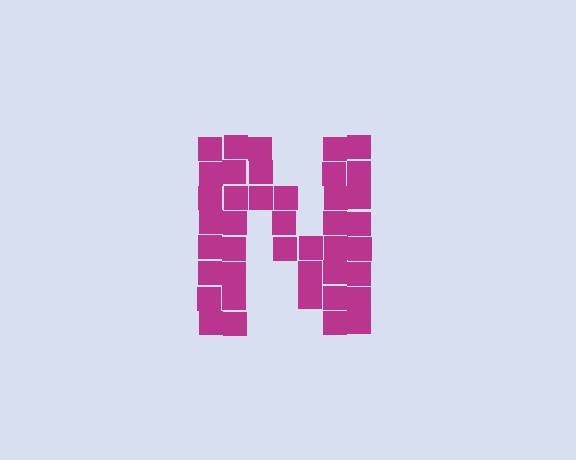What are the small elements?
The small elements are squares.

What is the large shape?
The large shape is the letter N.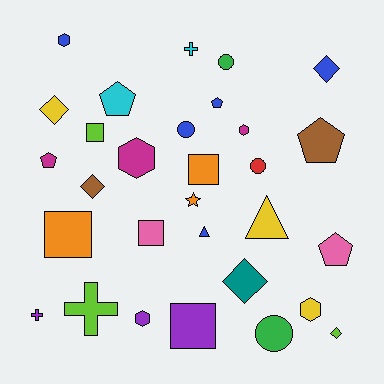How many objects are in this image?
There are 30 objects.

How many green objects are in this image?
There are 2 green objects.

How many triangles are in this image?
There are 2 triangles.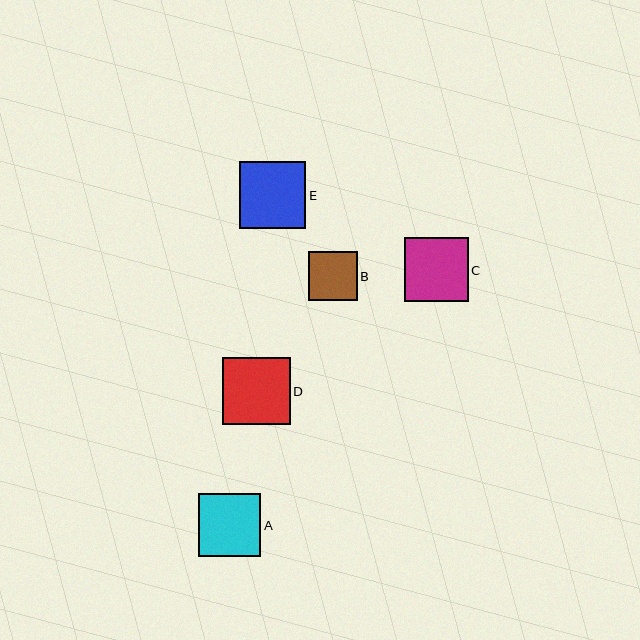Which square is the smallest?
Square B is the smallest with a size of approximately 49 pixels.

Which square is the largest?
Square D is the largest with a size of approximately 67 pixels.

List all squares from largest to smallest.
From largest to smallest: D, E, C, A, B.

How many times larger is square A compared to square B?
Square A is approximately 1.3 times the size of square B.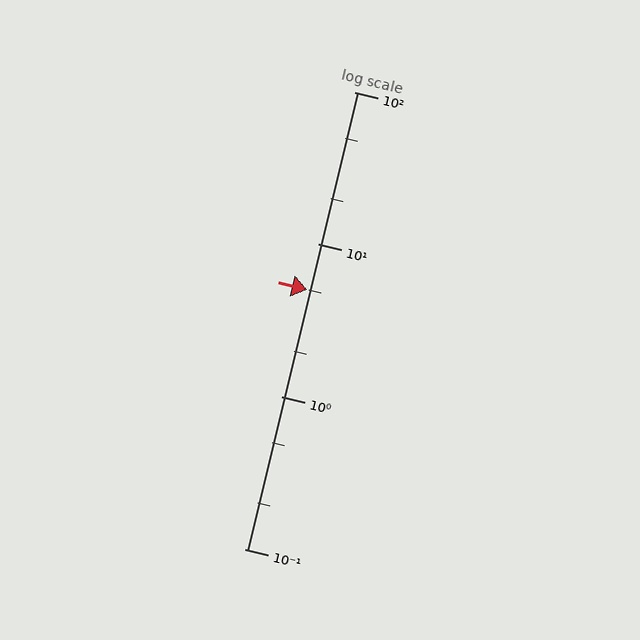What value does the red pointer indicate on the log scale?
The pointer indicates approximately 5.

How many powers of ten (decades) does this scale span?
The scale spans 3 decades, from 0.1 to 100.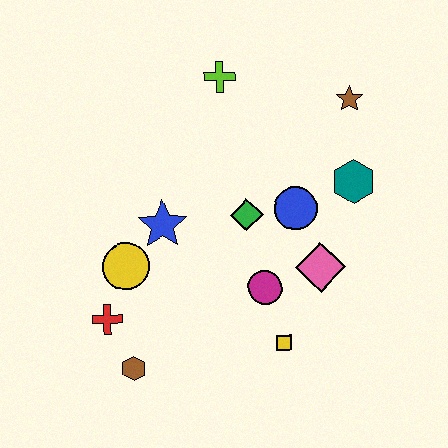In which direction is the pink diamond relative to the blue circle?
The pink diamond is below the blue circle.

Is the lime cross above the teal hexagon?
Yes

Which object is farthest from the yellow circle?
The brown star is farthest from the yellow circle.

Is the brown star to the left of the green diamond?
No